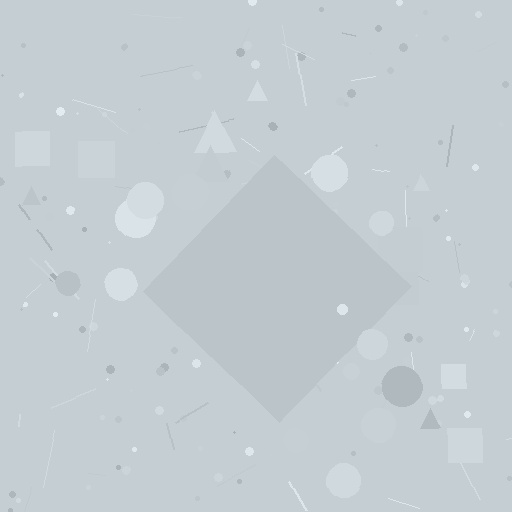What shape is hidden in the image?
A diamond is hidden in the image.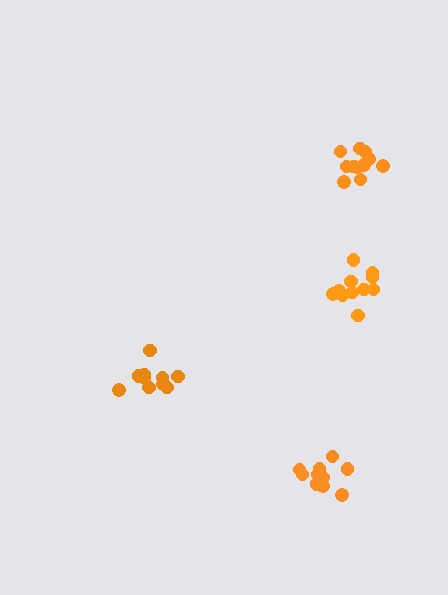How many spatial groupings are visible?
There are 4 spatial groupings.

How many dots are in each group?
Group 1: 11 dots, Group 2: 11 dots, Group 3: 10 dots, Group 4: 10 dots (42 total).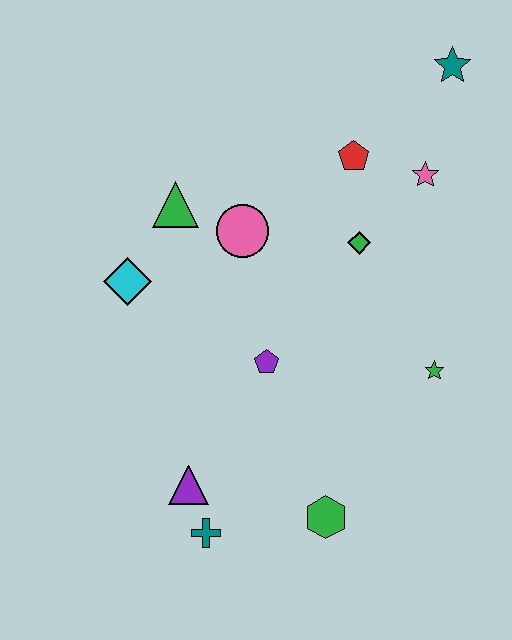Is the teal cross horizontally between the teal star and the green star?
No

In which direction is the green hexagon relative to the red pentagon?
The green hexagon is below the red pentagon.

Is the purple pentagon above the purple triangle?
Yes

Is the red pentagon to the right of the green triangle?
Yes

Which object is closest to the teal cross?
The purple triangle is closest to the teal cross.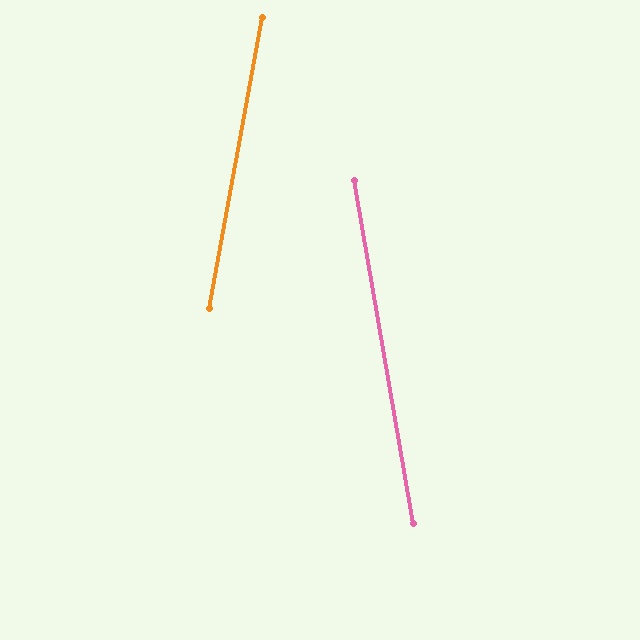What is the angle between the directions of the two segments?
Approximately 20 degrees.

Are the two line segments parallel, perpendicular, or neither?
Neither parallel nor perpendicular — they differ by about 20°.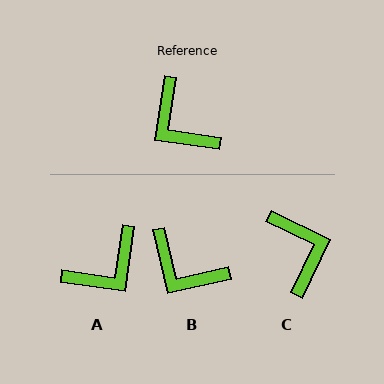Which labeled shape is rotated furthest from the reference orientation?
C, about 162 degrees away.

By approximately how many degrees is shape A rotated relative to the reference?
Approximately 90 degrees counter-clockwise.